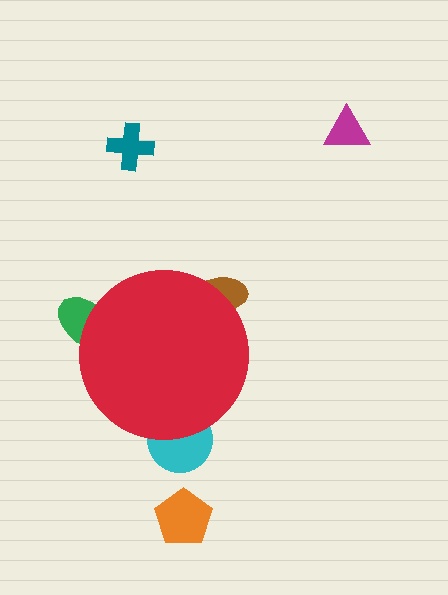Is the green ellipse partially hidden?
Yes, the green ellipse is partially hidden behind the red circle.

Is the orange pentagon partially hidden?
No, the orange pentagon is fully visible.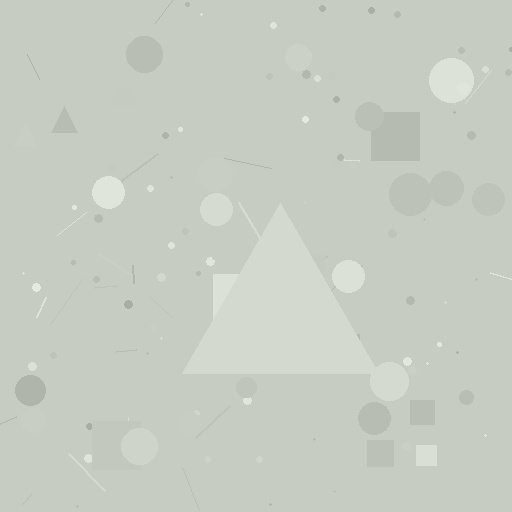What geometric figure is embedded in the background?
A triangle is embedded in the background.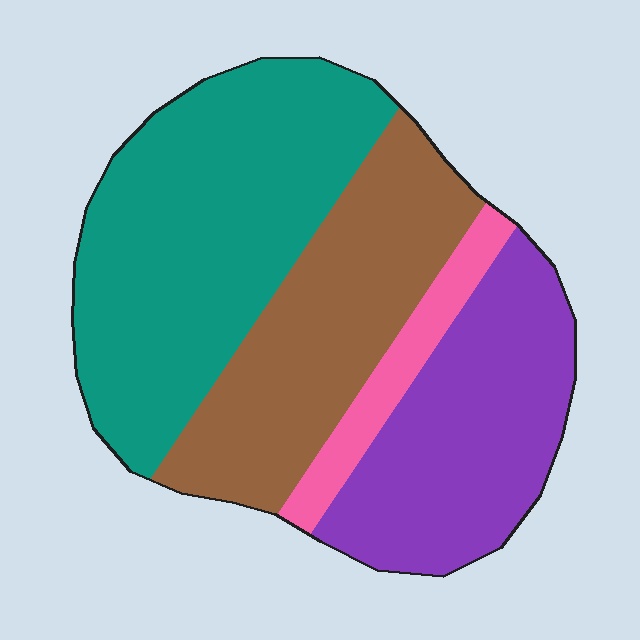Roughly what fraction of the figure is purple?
Purple takes up about one quarter (1/4) of the figure.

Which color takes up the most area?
Teal, at roughly 40%.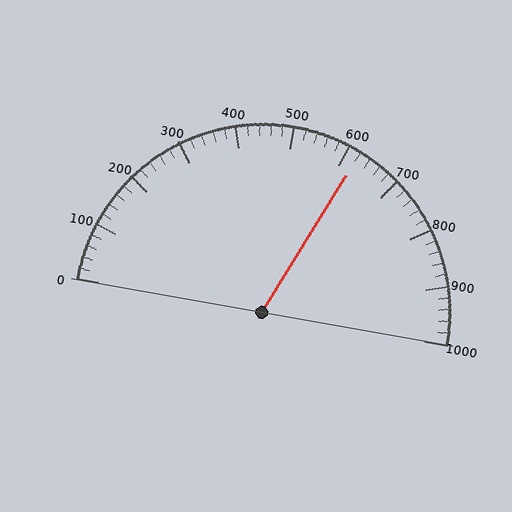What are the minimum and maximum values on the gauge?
The gauge ranges from 0 to 1000.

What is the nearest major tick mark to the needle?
The nearest major tick mark is 600.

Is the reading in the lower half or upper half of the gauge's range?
The reading is in the upper half of the range (0 to 1000).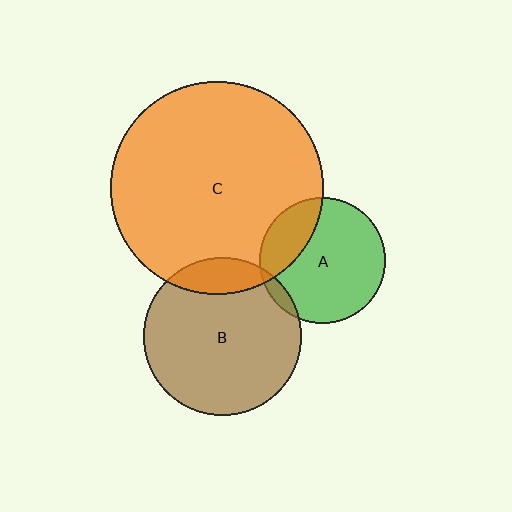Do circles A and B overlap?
Yes.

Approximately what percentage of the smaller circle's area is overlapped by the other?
Approximately 5%.